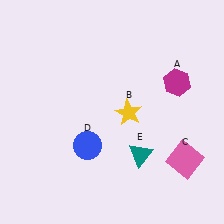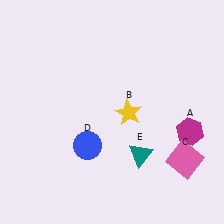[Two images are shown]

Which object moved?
The magenta hexagon (A) moved down.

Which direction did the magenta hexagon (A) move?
The magenta hexagon (A) moved down.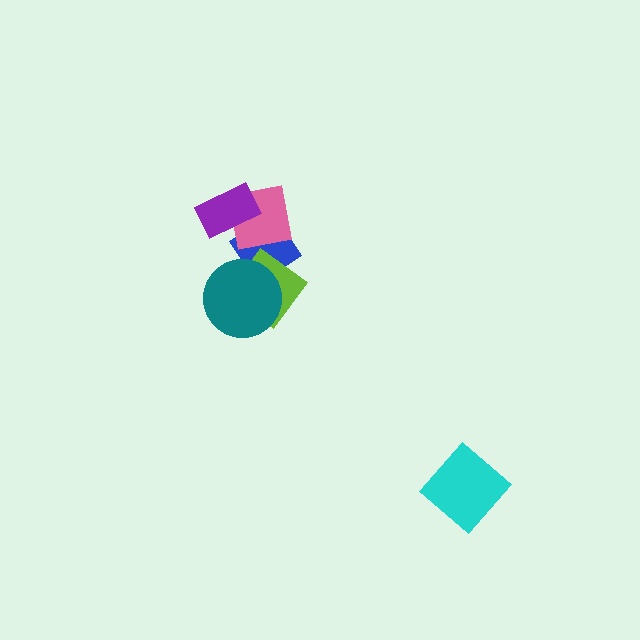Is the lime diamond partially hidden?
Yes, it is partially covered by another shape.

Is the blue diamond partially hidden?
Yes, it is partially covered by another shape.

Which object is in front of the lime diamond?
The teal circle is in front of the lime diamond.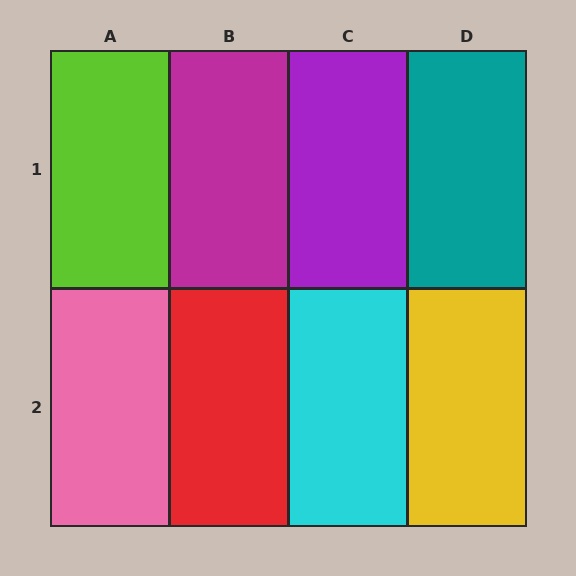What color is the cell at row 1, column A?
Lime.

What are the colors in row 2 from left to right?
Pink, red, cyan, yellow.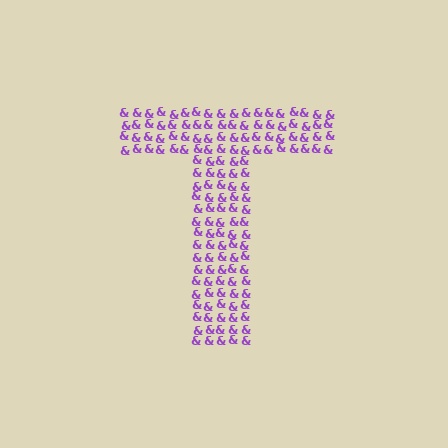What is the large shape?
The large shape is the letter T.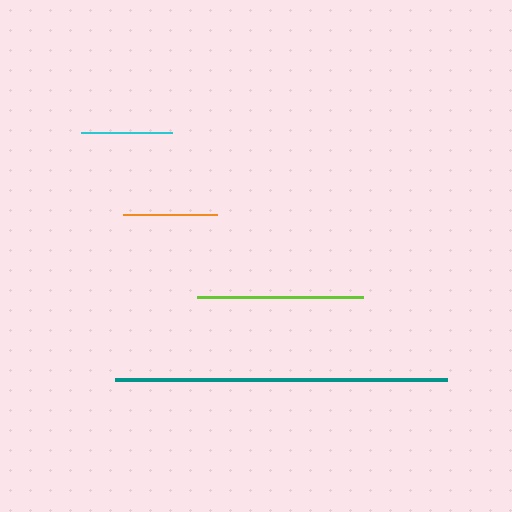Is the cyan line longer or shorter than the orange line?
The orange line is longer than the cyan line.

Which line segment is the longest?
The teal line is the longest at approximately 333 pixels.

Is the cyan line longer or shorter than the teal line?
The teal line is longer than the cyan line.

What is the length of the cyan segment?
The cyan segment is approximately 91 pixels long.